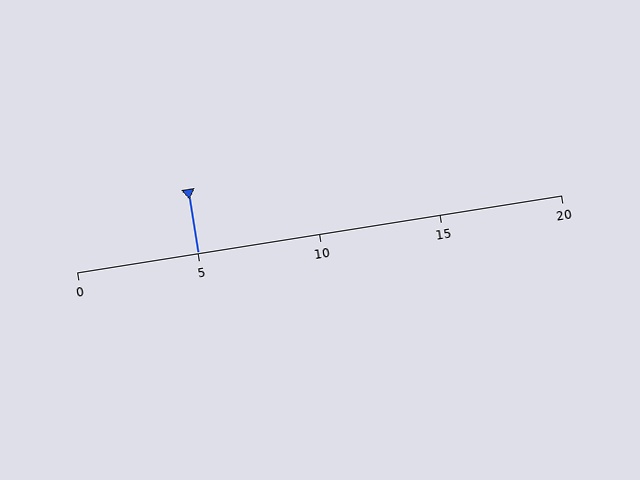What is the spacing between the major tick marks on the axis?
The major ticks are spaced 5 apart.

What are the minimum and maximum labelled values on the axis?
The axis runs from 0 to 20.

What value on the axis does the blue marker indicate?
The marker indicates approximately 5.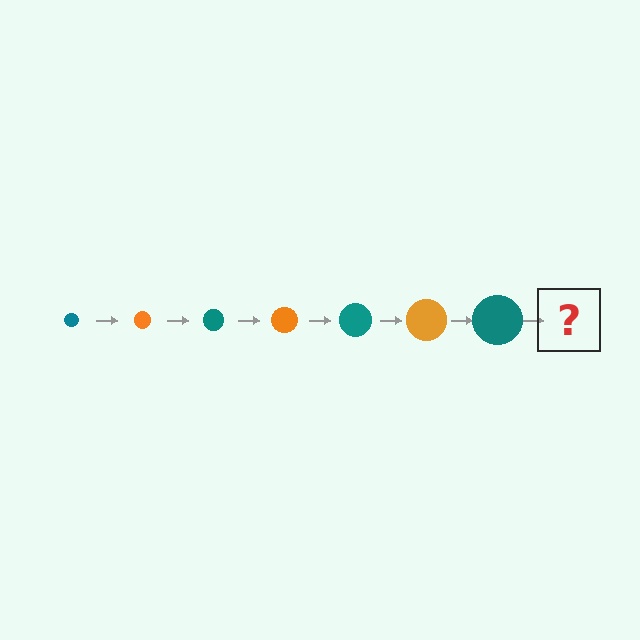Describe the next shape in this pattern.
It should be an orange circle, larger than the previous one.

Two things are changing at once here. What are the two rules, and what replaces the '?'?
The two rules are that the circle grows larger each step and the color cycles through teal and orange. The '?' should be an orange circle, larger than the previous one.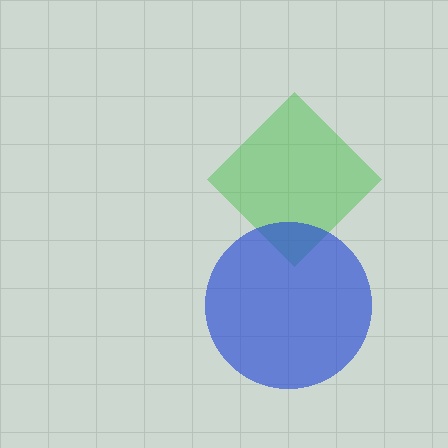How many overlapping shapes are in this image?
There are 2 overlapping shapes in the image.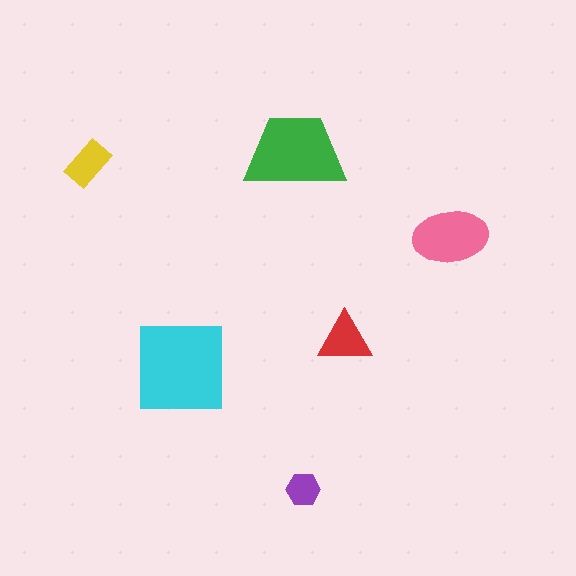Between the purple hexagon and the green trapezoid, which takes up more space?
The green trapezoid.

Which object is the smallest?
The purple hexagon.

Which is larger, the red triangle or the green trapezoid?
The green trapezoid.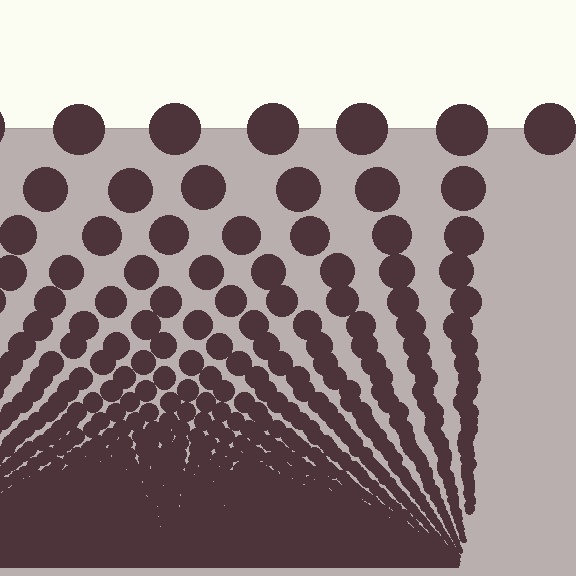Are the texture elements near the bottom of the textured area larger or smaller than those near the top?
Smaller. The gradient is inverted — elements near the bottom are smaller and denser.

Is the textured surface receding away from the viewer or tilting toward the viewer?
The surface appears to tilt toward the viewer. Texture elements get larger and sparser toward the top.